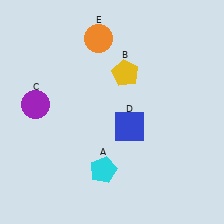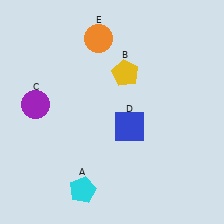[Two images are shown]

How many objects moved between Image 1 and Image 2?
1 object moved between the two images.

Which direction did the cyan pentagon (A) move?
The cyan pentagon (A) moved left.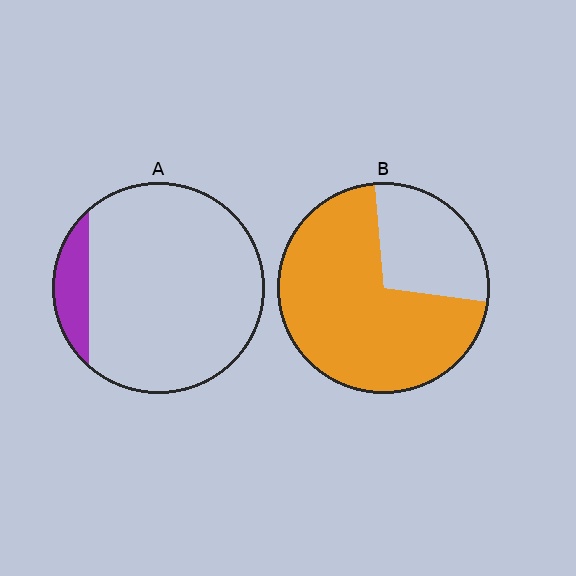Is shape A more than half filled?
No.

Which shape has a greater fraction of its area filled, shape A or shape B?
Shape B.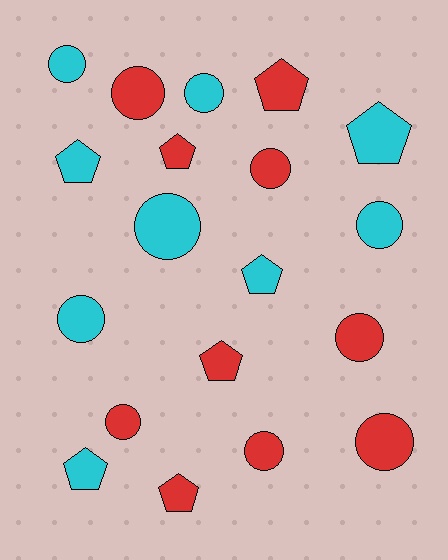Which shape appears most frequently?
Circle, with 11 objects.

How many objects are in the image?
There are 19 objects.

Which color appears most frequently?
Red, with 10 objects.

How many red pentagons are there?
There are 4 red pentagons.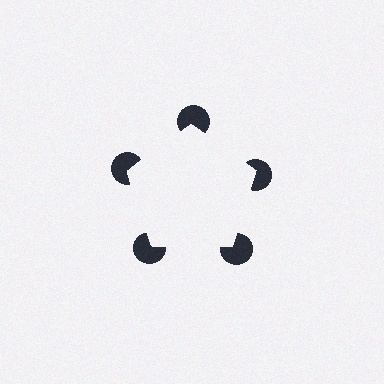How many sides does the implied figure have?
5 sides.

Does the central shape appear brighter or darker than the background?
It typically appears slightly brighter than the background, even though no actual brightness change is drawn.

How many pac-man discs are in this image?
There are 5 — one at each vertex of the illusory pentagon.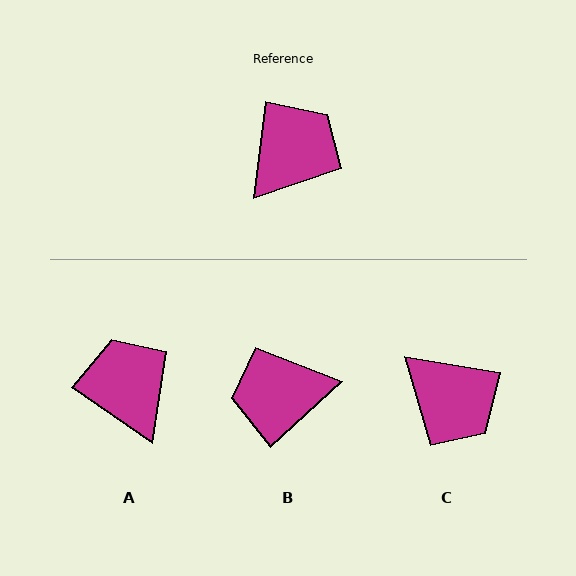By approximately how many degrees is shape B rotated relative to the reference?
Approximately 140 degrees counter-clockwise.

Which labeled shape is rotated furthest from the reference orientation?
B, about 140 degrees away.